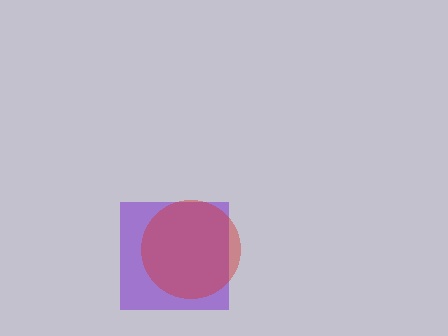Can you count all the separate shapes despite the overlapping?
Yes, there are 2 separate shapes.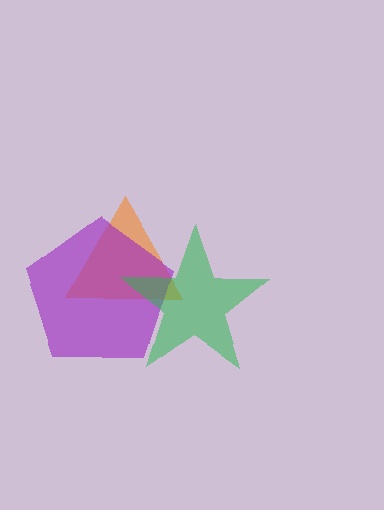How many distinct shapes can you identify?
There are 3 distinct shapes: an orange triangle, a purple pentagon, a green star.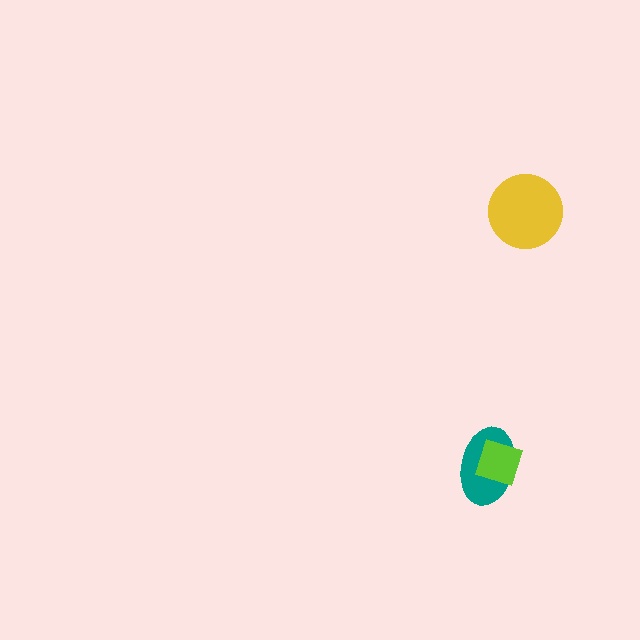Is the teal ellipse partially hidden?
Yes, it is partially covered by another shape.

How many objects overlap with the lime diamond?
1 object overlaps with the lime diamond.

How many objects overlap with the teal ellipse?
1 object overlaps with the teal ellipse.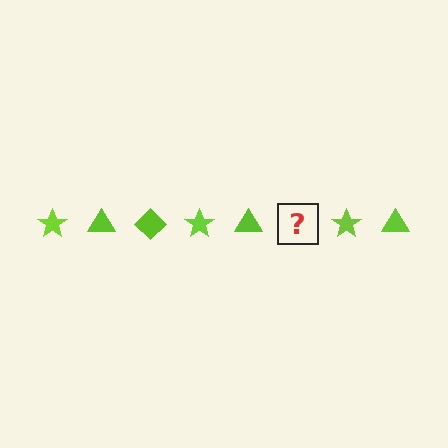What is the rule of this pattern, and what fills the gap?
The rule is that the pattern cycles through star, triangle, diamond shapes in lime. The gap should be filled with a lime diamond.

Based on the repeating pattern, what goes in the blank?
The blank should be a lime diamond.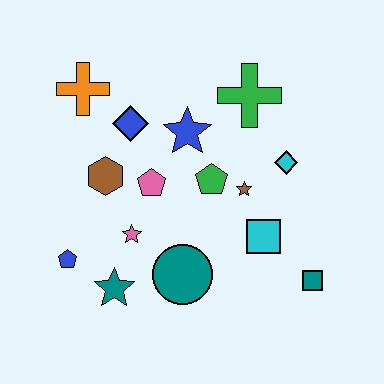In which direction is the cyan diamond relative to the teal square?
The cyan diamond is above the teal square.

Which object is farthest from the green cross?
The blue pentagon is farthest from the green cross.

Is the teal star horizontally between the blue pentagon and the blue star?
Yes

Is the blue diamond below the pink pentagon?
No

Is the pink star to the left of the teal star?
No